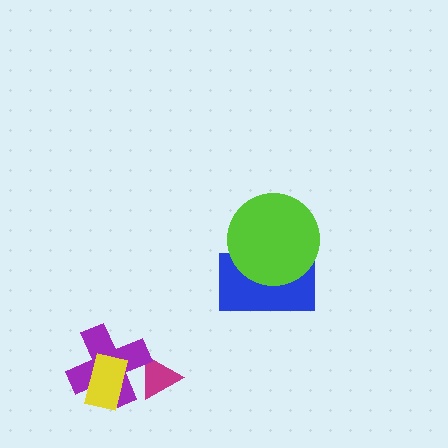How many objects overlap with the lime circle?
1 object overlaps with the lime circle.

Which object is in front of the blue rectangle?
The lime circle is in front of the blue rectangle.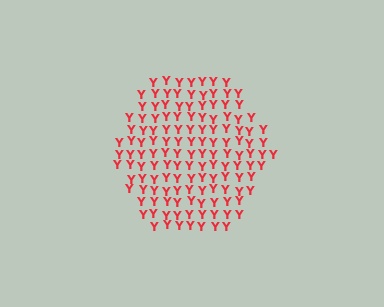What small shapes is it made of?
It is made of small letter Y's.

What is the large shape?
The large shape is a hexagon.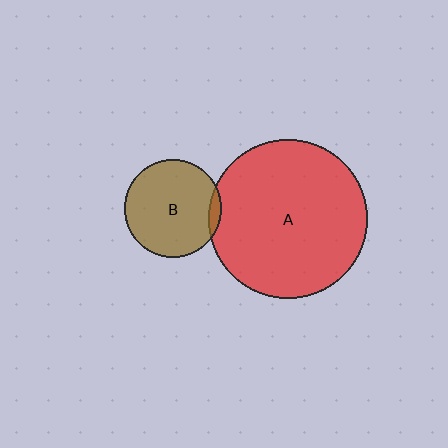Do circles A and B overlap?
Yes.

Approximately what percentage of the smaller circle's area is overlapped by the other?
Approximately 5%.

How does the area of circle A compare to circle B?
Approximately 2.7 times.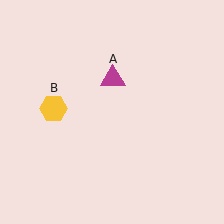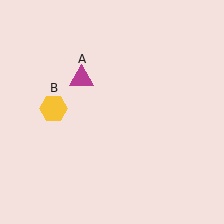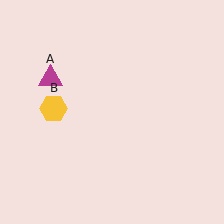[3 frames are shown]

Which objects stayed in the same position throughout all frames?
Yellow hexagon (object B) remained stationary.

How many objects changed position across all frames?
1 object changed position: magenta triangle (object A).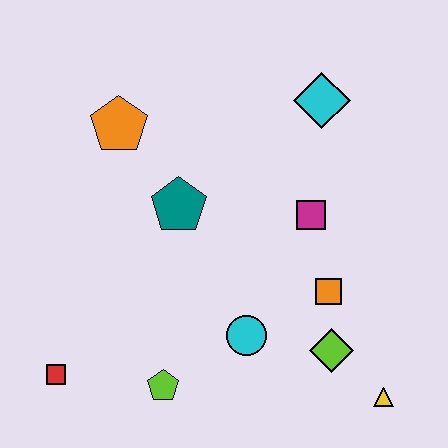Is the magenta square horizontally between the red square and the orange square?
Yes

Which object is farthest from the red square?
The cyan diamond is farthest from the red square.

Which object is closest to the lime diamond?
The orange square is closest to the lime diamond.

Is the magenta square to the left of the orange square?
Yes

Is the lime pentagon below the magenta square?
Yes